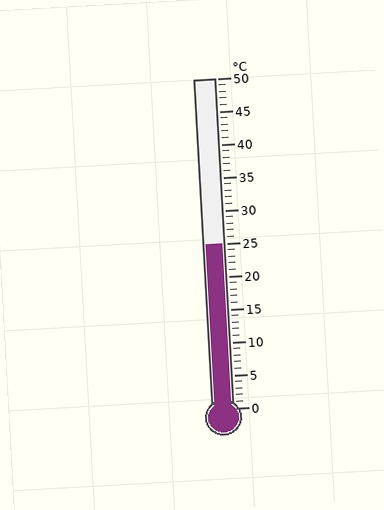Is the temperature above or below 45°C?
The temperature is below 45°C.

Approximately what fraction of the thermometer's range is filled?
The thermometer is filled to approximately 50% of its range.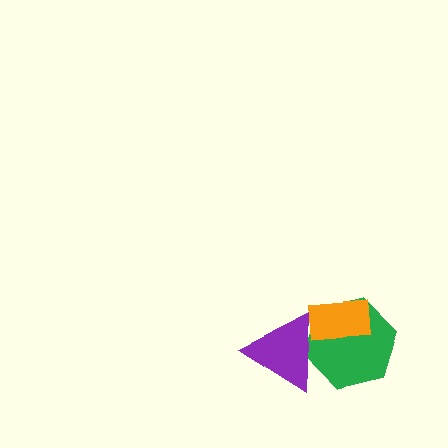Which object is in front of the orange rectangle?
The purple triangle is in front of the orange rectangle.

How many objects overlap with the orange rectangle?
2 objects overlap with the orange rectangle.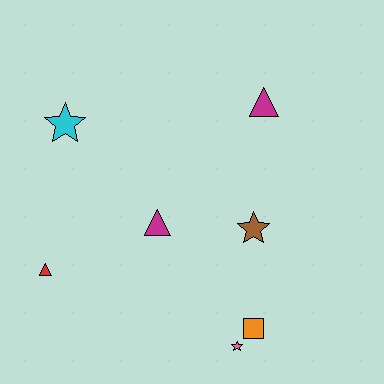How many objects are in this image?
There are 7 objects.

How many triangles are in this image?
There are 3 triangles.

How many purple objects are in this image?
There are no purple objects.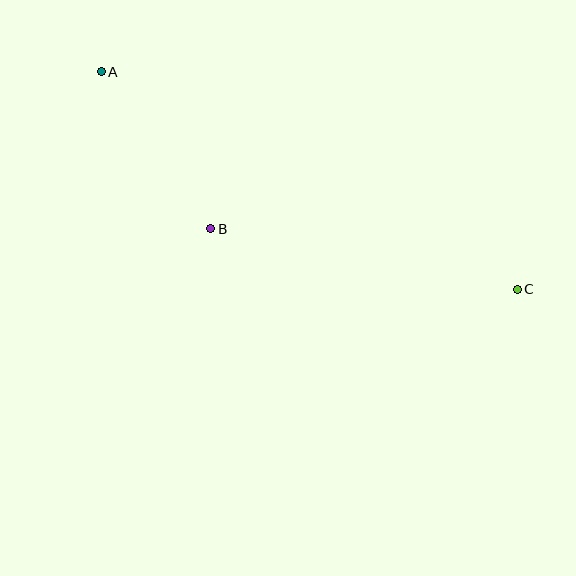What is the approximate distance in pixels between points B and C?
The distance between B and C is approximately 312 pixels.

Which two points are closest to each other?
Points A and B are closest to each other.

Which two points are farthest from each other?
Points A and C are farthest from each other.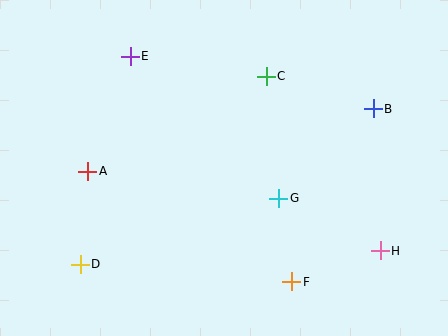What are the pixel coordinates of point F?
Point F is at (291, 282).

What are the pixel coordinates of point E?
Point E is at (130, 56).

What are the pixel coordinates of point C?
Point C is at (266, 76).